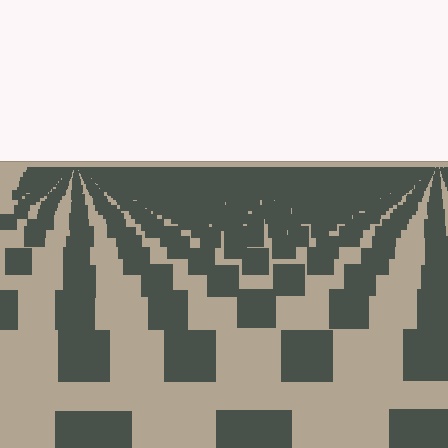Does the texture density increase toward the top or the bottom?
Density increases toward the top.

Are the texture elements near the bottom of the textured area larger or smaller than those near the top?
Larger. Near the bottom, elements are closer to the viewer and appear at a bigger on-screen size.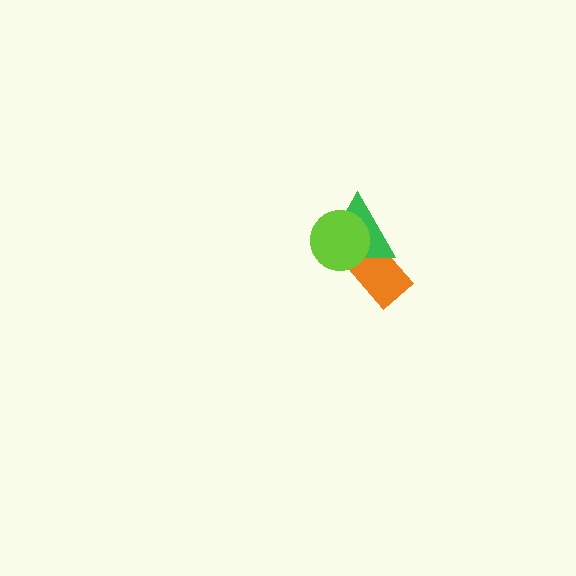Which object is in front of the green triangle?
The lime circle is in front of the green triangle.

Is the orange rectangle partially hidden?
Yes, it is partially covered by another shape.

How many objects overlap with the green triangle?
2 objects overlap with the green triangle.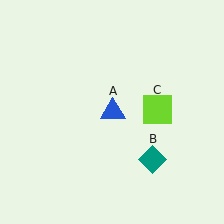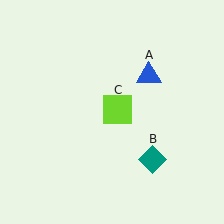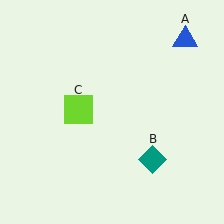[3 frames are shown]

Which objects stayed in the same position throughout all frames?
Teal diamond (object B) remained stationary.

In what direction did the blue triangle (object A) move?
The blue triangle (object A) moved up and to the right.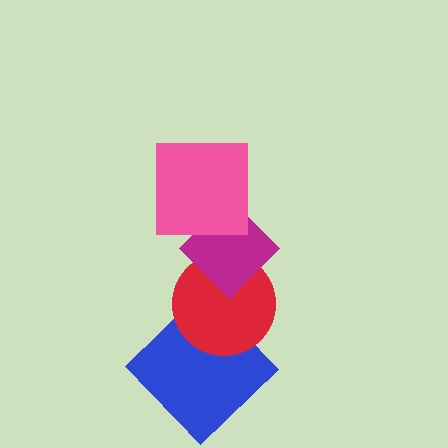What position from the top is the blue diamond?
The blue diamond is 4th from the top.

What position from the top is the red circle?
The red circle is 3rd from the top.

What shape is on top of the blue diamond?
The red circle is on top of the blue diamond.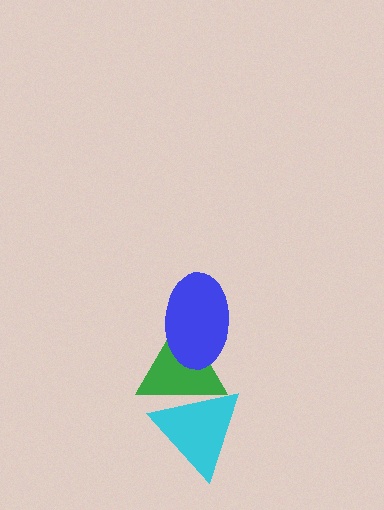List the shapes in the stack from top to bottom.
From top to bottom: the blue ellipse, the green triangle, the cyan triangle.